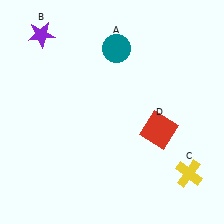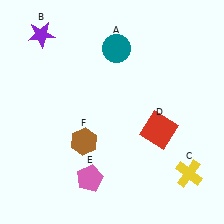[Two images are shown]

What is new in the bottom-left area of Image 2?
A pink pentagon (E) was added in the bottom-left area of Image 2.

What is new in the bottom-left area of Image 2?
A brown hexagon (F) was added in the bottom-left area of Image 2.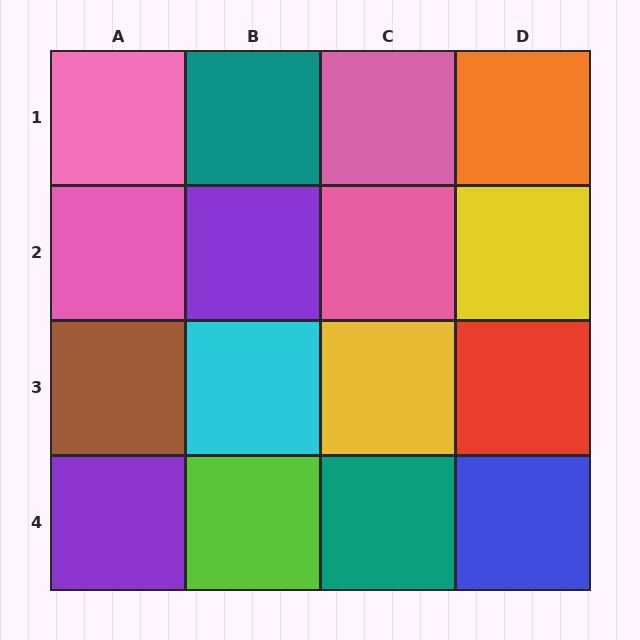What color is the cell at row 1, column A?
Pink.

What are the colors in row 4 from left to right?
Purple, lime, teal, blue.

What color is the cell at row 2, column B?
Purple.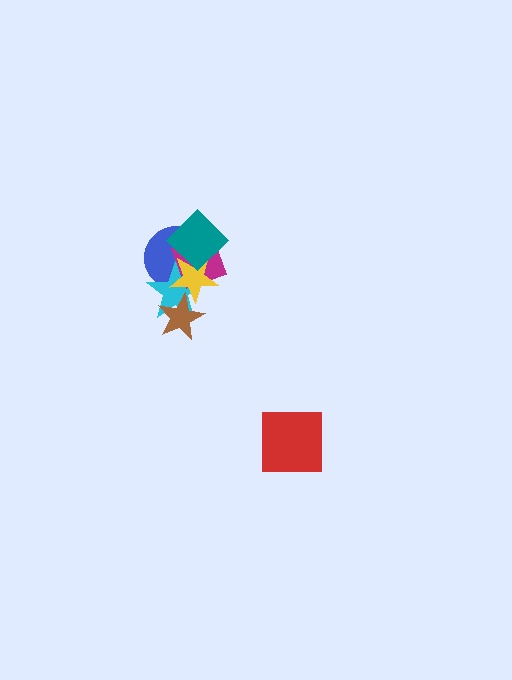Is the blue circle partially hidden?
Yes, it is partially covered by another shape.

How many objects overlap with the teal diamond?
3 objects overlap with the teal diamond.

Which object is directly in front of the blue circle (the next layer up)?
The cyan star is directly in front of the blue circle.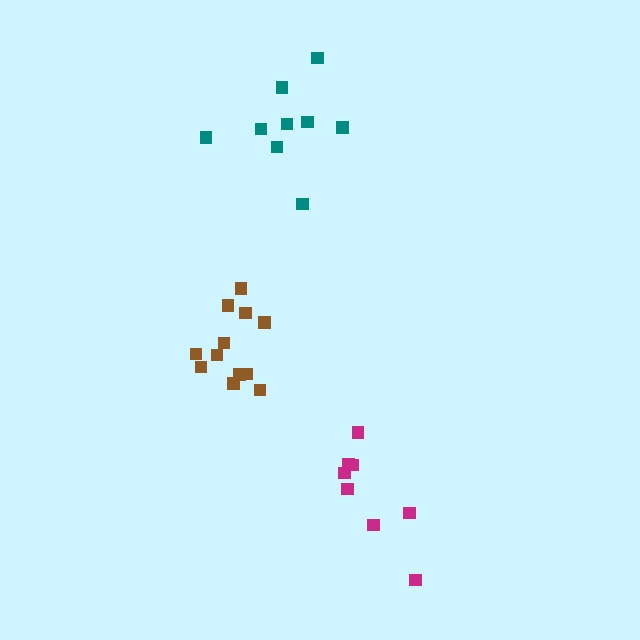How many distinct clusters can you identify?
There are 3 distinct clusters.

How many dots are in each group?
Group 1: 8 dots, Group 2: 12 dots, Group 3: 9 dots (29 total).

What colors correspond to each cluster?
The clusters are colored: magenta, brown, teal.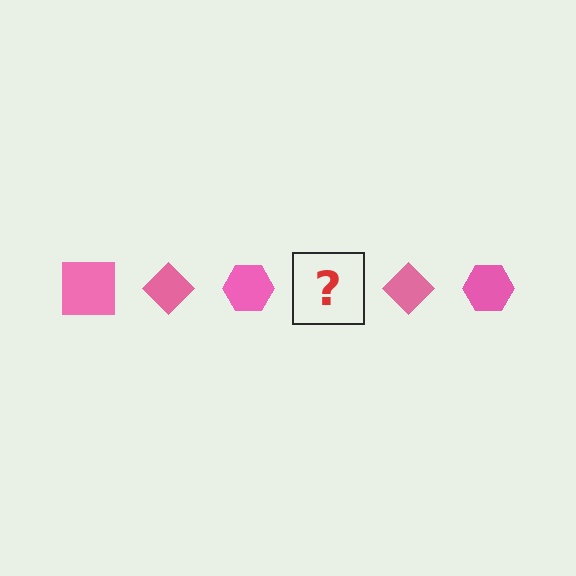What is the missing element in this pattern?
The missing element is a pink square.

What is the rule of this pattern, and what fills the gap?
The rule is that the pattern cycles through square, diamond, hexagon shapes in pink. The gap should be filled with a pink square.